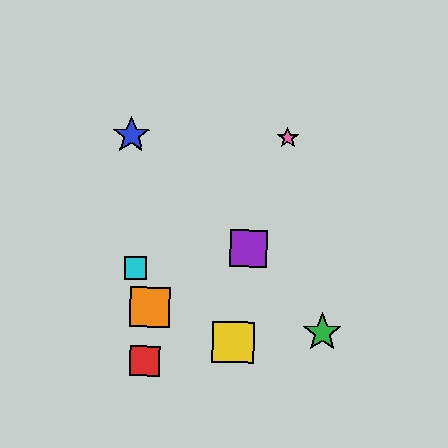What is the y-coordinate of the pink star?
The pink star is at y≈138.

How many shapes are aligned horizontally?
2 shapes (the blue star, the pink star) are aligned horizontally.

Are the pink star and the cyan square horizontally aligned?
No, the pink star is at y≈138 and the cyan square is at y≈268.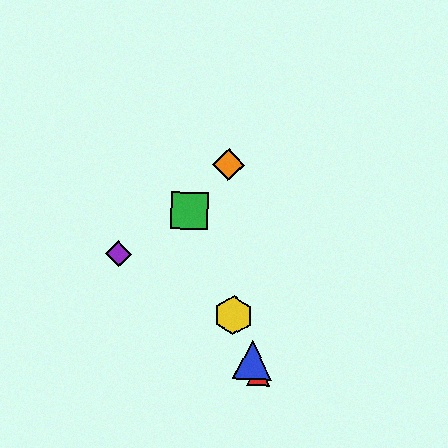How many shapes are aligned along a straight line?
4 shapes (the red triangle, the blue triangle, the green square, the yellow hexagon) are aligned along a straight line.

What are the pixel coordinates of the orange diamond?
The orange diamond is at (228, 165).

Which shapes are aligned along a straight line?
The red triangle, the blue triangle, the green square, the yellow hexagon are aligned along a straight line.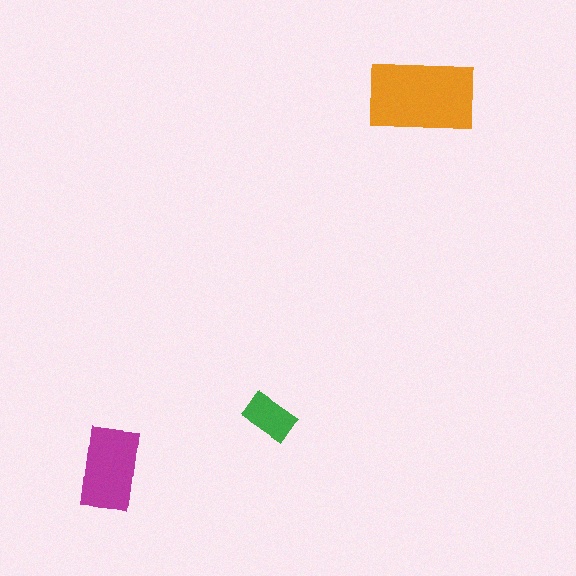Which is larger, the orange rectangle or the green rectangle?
The orange one.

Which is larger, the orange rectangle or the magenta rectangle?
The orange one.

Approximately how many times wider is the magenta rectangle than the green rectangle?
About 1.5 times wider.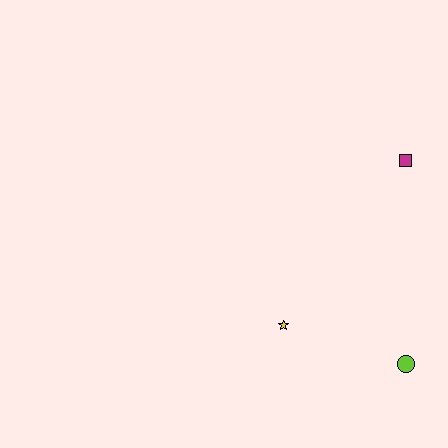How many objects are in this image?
There are 3 objects.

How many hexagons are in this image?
There are no hexagons.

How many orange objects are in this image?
There are no orange objects.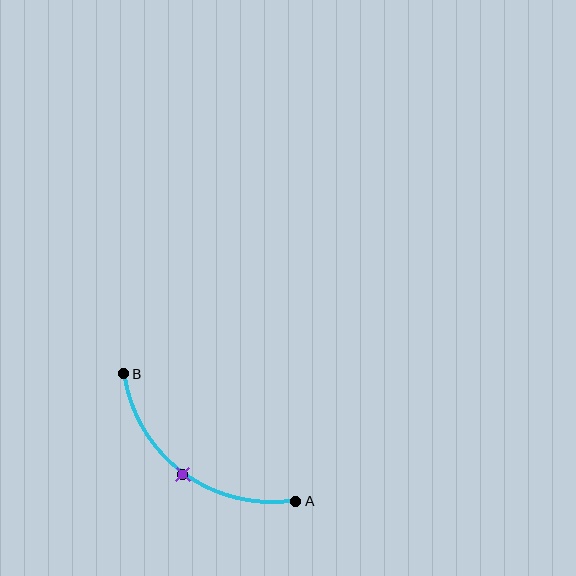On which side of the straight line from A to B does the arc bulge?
The arc bulges below and to the left of the straight line connecting A and B.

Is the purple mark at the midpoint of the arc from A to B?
Yes. The purple mark lies on the arc at equal arc-length from both A and B — it is the arc midpoint.